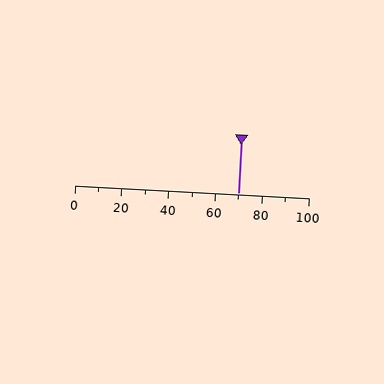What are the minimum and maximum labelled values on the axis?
The axis runs from 0 to 100.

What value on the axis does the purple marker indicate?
The marker indicates approximately 70.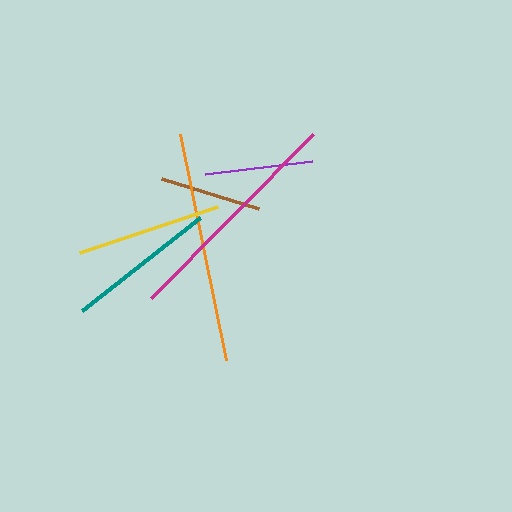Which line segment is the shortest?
The brown line is the shortest at approximately 101 pixels.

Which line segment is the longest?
The orange line is the longest at approximately 231 pixels.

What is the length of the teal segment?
The teal segment is approximately 150 pixels long.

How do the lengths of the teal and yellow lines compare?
The teal and yellow lines are approximately the same length.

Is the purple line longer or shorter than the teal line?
The teal line is longer than the purple line.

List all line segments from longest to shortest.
From longest to shortest: orange, magenta, teal, yellow, purple, brown.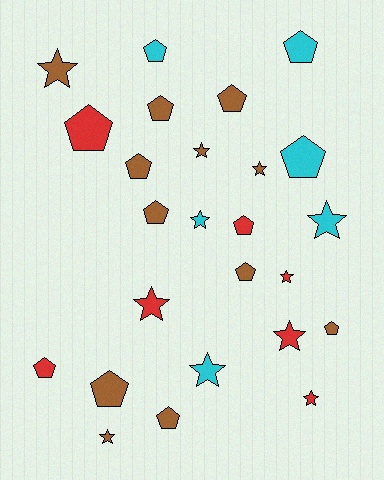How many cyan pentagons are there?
There are 3 cyan pentagons.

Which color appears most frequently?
Brown, with 12 objects.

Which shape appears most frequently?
Pentagon, with 14 objects.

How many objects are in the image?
There are 25 objects.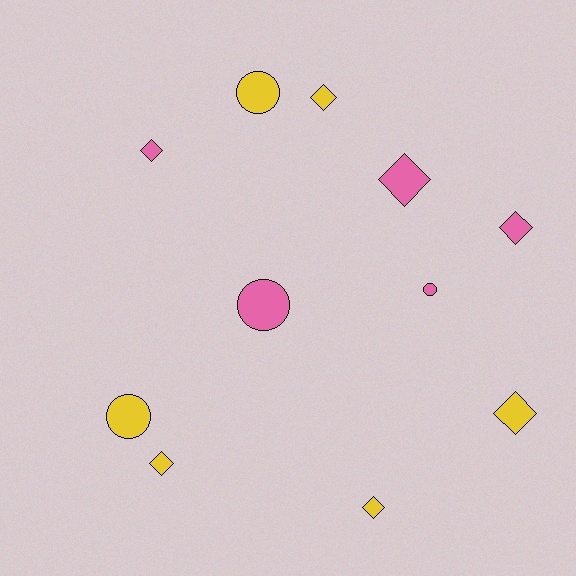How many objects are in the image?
There are 11 objects.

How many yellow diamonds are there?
There are 4 yellow diamonds.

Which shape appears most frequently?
Diamond, with 7 objects.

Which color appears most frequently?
Yellow, with 6 objects.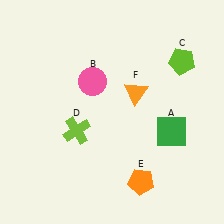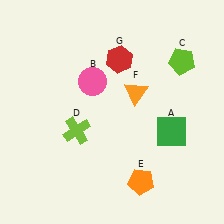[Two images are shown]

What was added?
A red hexagon (G) was added in Image 2.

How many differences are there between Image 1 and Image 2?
There is 1 difference between the two images.